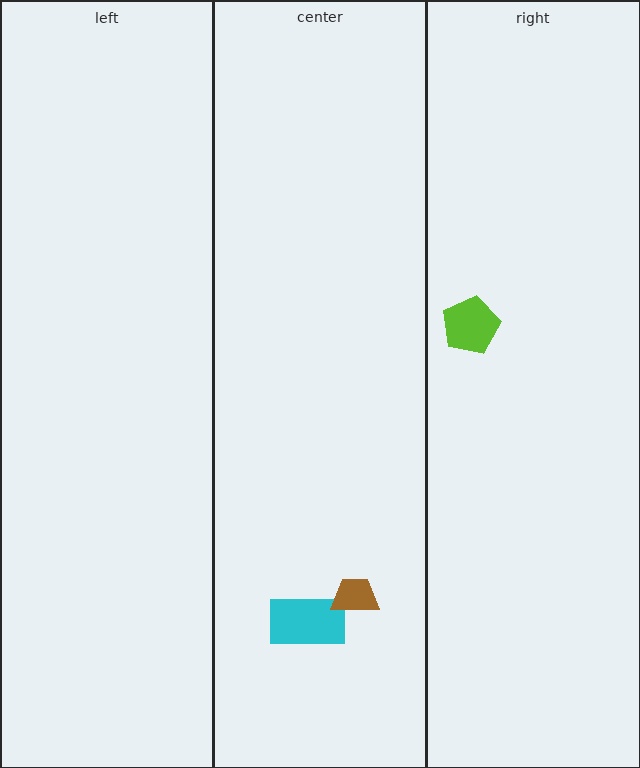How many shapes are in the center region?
2.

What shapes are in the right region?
The lime pentagon.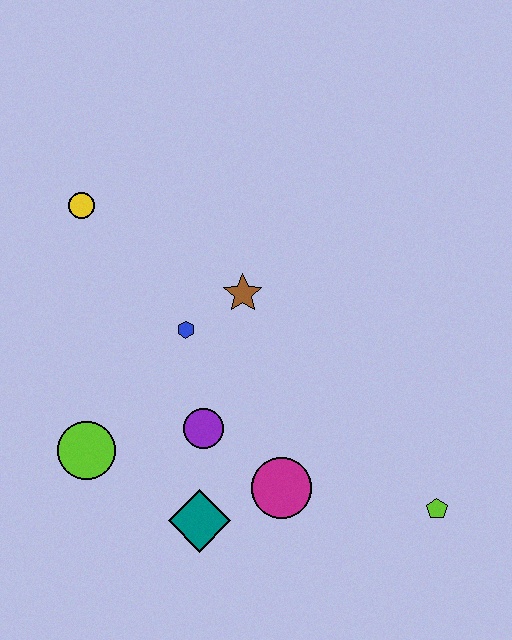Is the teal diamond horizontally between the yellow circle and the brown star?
Yes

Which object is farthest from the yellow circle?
The lime pentagon is farthest from the yellow circle.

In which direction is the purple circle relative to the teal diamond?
The purple circle is above the teal diamond.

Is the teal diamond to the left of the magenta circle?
Yes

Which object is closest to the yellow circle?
The blue hexagon is closest to the yellow circle.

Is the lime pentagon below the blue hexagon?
Yes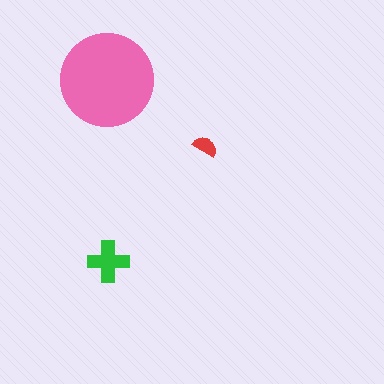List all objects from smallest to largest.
The red semicircle, the green cross, the pink circle.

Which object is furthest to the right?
The red semicircle is rightmost.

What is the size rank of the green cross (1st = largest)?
2nd.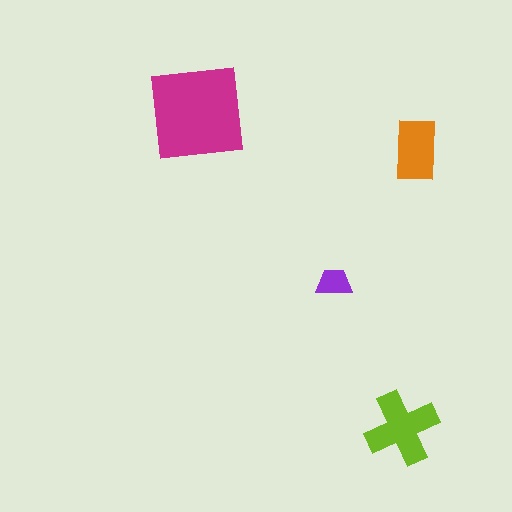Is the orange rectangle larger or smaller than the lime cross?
Smaller.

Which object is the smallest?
The purple trapezoid.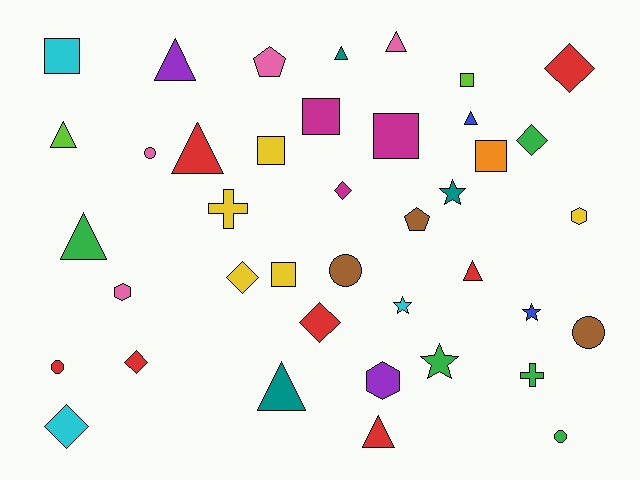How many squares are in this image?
There are 7 squares.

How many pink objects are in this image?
There are 4 pink objects.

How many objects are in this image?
There are 40 objects.